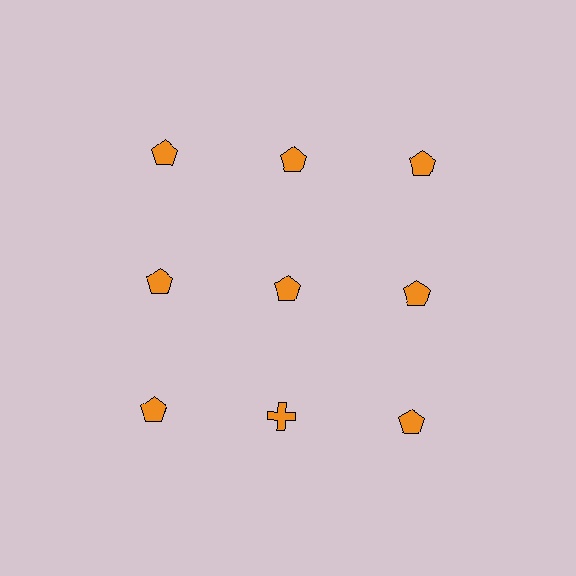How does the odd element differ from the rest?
It has a different shape: cross instead of pentagon.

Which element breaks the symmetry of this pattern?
The orange cross in the third row, second from left column breaks the symmetry. All other shapes are orange pentagons.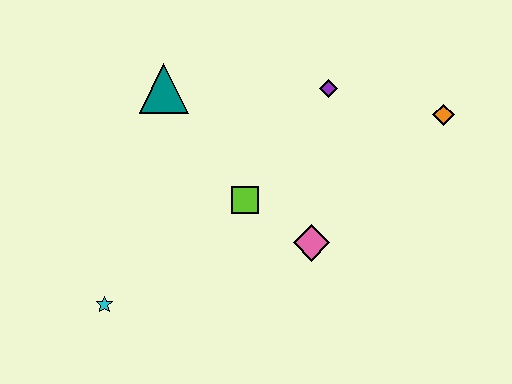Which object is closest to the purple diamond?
The orange diamond is closest to the purple diamond.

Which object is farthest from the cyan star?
The orange diamond is farthest from the cyan star.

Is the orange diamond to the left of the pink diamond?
No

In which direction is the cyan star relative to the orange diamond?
The cyan star is to the left of the orange diamond.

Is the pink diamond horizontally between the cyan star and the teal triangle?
No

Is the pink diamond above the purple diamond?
No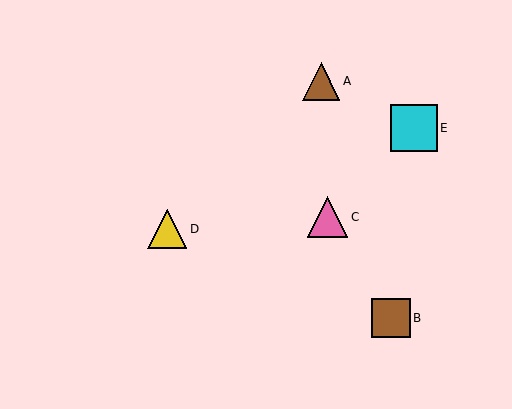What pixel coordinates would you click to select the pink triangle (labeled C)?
Click at (327, 217) to select the pink triangle C.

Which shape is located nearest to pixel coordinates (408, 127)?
The cyan square (labeled E) at (414, 128) is nearest to that location.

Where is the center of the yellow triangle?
The center of the yellow triangle is at (167, 229).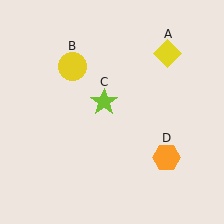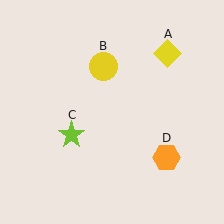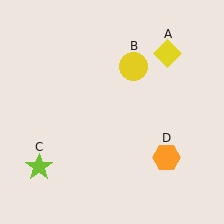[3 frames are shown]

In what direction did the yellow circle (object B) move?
The yellow circle (object B) moved right.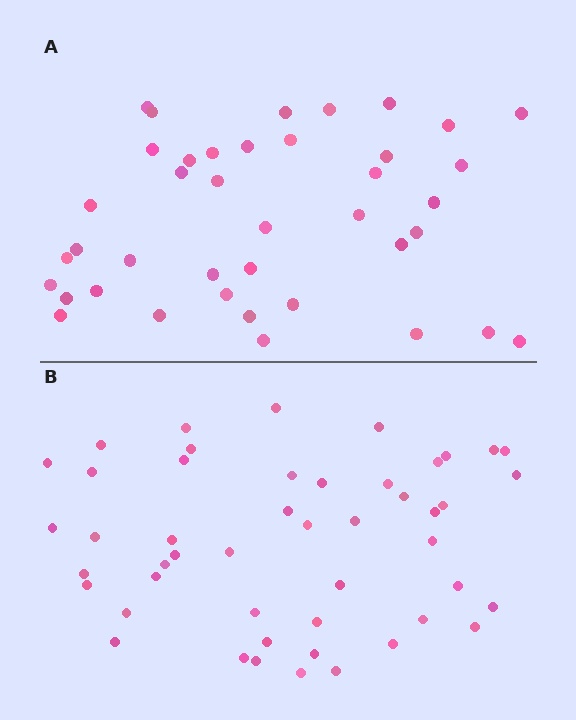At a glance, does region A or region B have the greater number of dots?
Region B (the bottom region) has more dots.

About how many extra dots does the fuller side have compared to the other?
Region B has roughly 8 or so more dots than region A.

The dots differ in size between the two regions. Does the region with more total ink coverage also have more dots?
No. Region A has more total ink coverage because its dots are larger, but region B actually contains more individual dots. Total area can be misleading — the number of items is what matters here.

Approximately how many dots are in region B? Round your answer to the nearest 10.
About 50 dots. (The exact count is 48, which rounds to 50.)